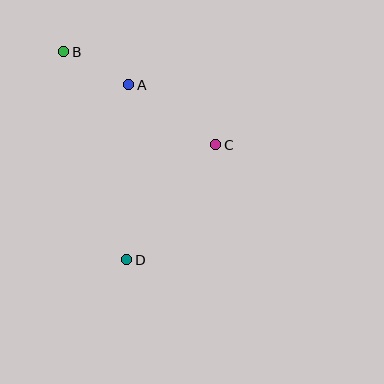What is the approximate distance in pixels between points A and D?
The distance between A and D is approximately 175 pixels.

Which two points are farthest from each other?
Points B and D are farthest from each other.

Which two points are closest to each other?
Points A and B are closest to each other.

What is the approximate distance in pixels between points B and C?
The distance between B and C is approximately 179 pixels.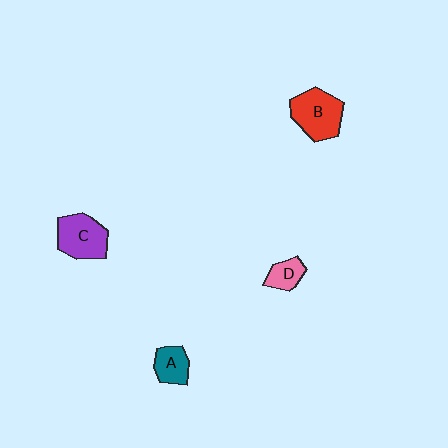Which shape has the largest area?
Shape B (red).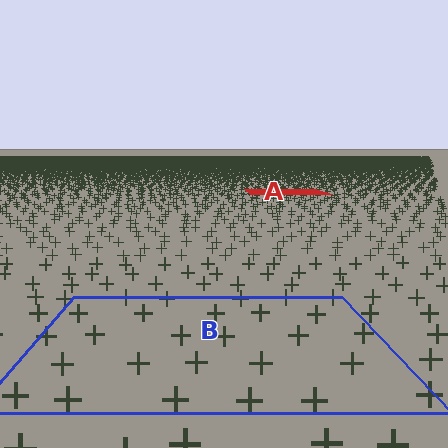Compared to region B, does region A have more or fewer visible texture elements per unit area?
Region A has more texture elements per unit area — they are packed more densely because it is farther away.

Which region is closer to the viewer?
Region B is closer. The texture elements there are larger and more spread out.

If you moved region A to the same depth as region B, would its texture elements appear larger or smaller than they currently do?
They would appear larger. At a closer depth, the same texture elements are projected at a bigger on-screen size.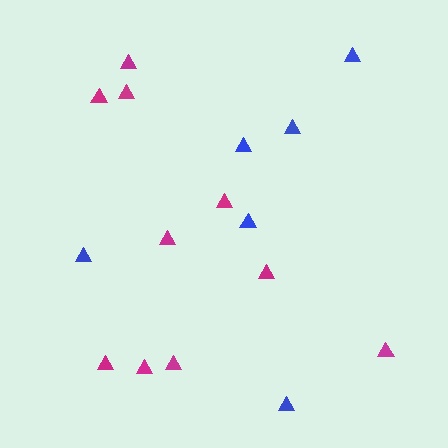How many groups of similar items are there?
There are 2 groups: one group of magenta triangles (10) and one group of blue triangles (6).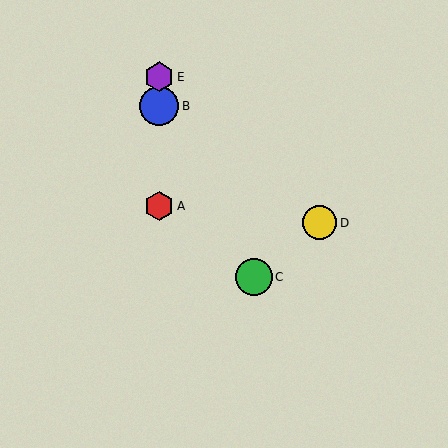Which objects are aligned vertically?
Objects A, B, E are aligned vertically.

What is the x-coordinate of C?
Object C is at x≈254.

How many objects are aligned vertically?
3 objects (A, B, E) are aligned vertically.